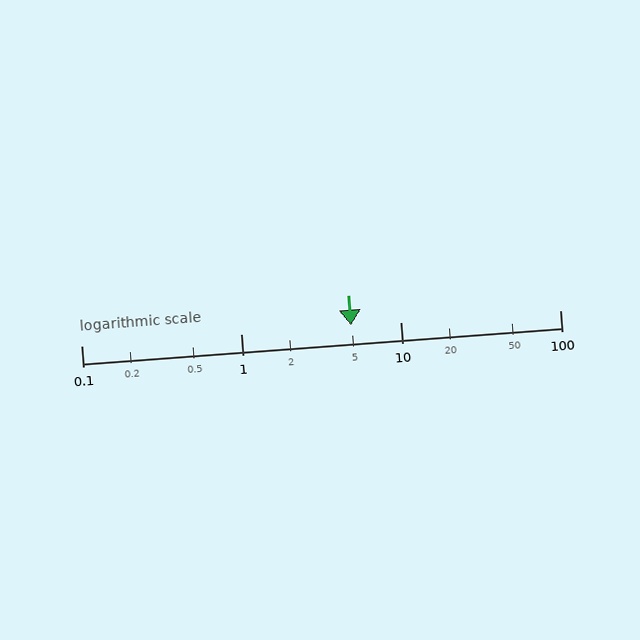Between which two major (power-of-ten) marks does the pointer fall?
The pointer is between 1 and 10.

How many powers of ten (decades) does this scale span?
The scale spans 3 decades, from 0.1 to 100.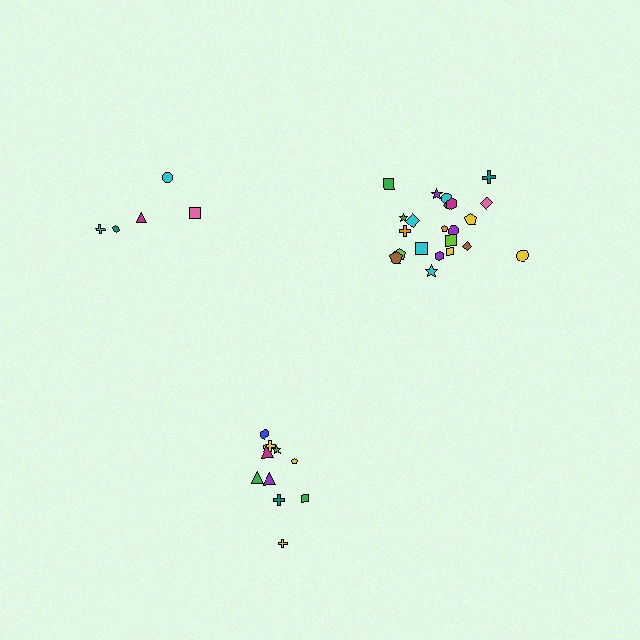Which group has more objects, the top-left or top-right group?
The top-right group.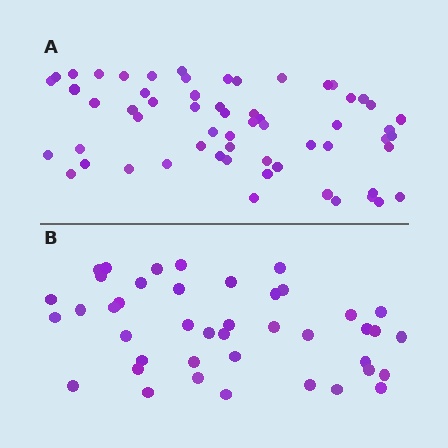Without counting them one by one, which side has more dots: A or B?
Region A (the top region) has more dots.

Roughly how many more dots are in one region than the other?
Region A has approximately 20 more dots than region B.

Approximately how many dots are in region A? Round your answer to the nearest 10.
About 60 dots.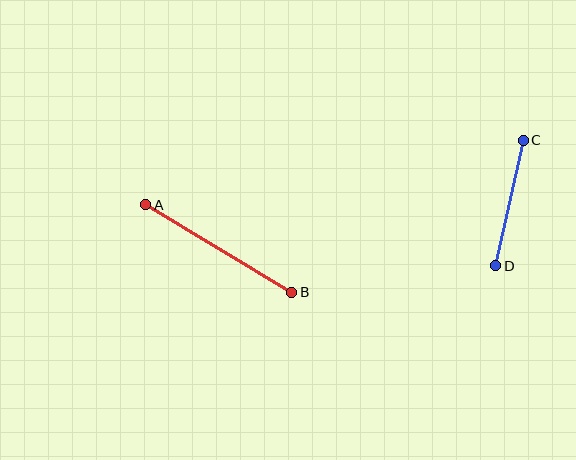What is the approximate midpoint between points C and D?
The midpoint is at approximately (510, 203) pixels.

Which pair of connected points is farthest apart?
Points A and B are farthest apart.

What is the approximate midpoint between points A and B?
The midpoint is at approximately (219, 248) pixels.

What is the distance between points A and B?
The distance is approximately 170 pixels.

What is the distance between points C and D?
The distance is approximately 129 pixels.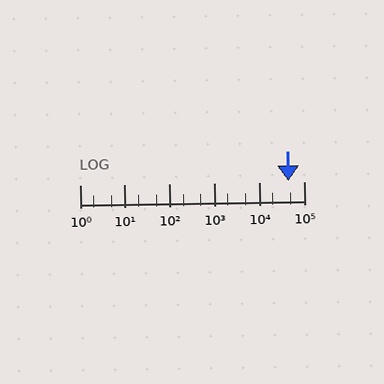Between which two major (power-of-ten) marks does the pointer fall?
The pointer is between 10000 and 100000.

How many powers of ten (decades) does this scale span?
The scale spans 5 decades, from 1 to 100000.